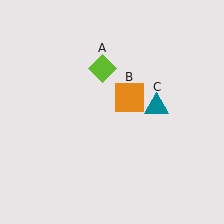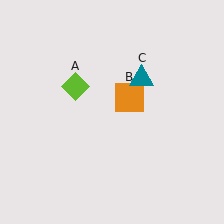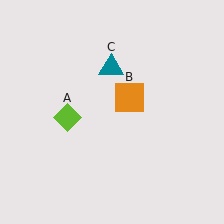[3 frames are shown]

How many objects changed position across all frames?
2 objects changed position: lime diamond (object A), teal triangle (object C).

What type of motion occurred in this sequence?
The lime diamond (object A), teal triangle (object C) rotated counterclockwise around the center of the scene.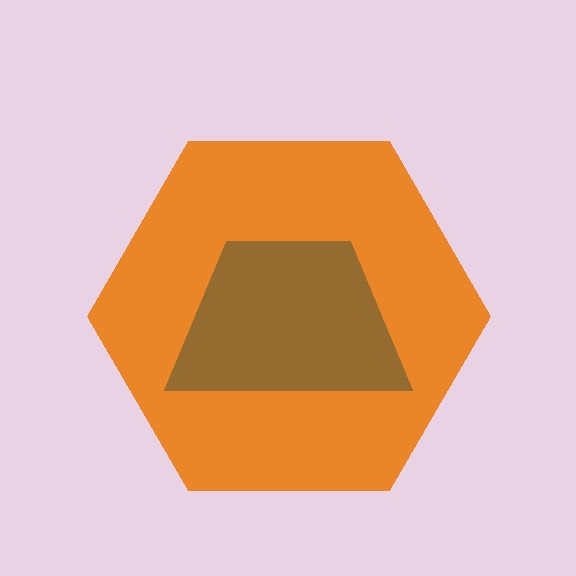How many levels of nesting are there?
2.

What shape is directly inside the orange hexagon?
The brown trapezoid.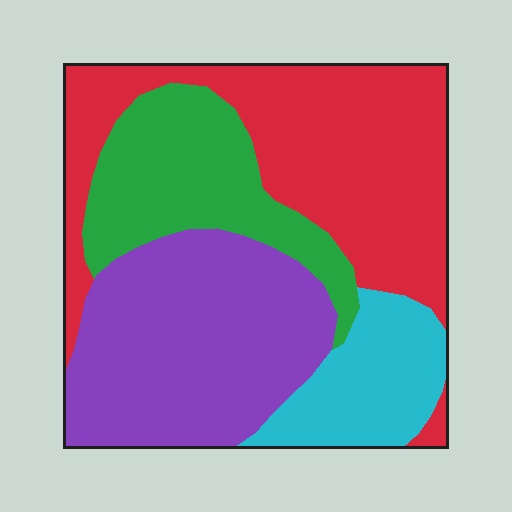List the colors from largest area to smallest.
From largest to smallest: red, purple, green, cyan.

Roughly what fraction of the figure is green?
Green covers roughly 20% of the figure.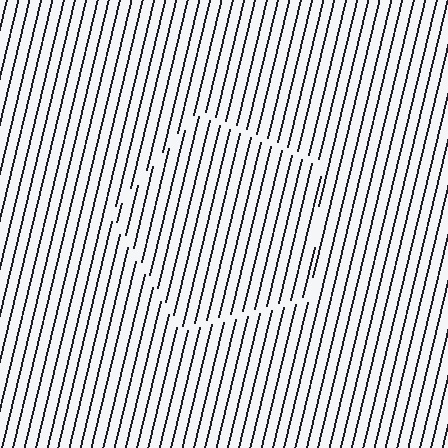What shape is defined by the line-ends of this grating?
An illusory pentagon. The interior of the shape contains the same grating, shifted by half a period — the contour is defined by the phase discontinuity where line-ends from the inner and outer gratings abut.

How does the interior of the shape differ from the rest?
The interior of the shape contains the same grating, shifted by half a period — the contour is defined by the phase discontinuity where line-ends from the inner and outer gratings abut.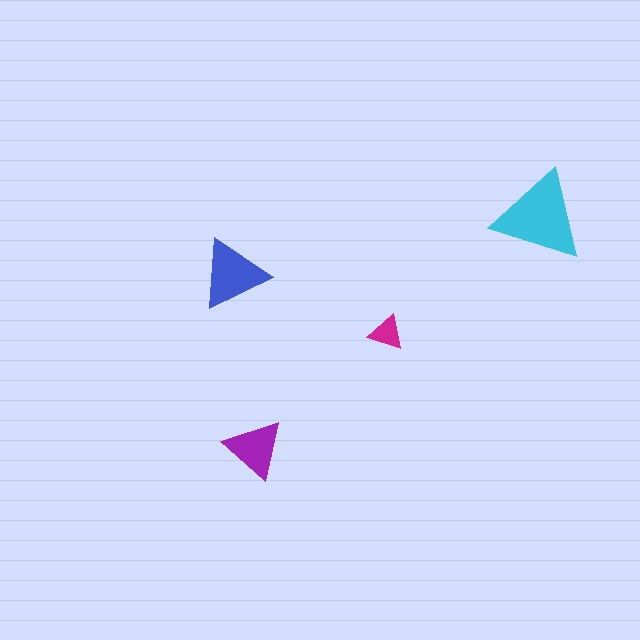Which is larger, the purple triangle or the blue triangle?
The blue one.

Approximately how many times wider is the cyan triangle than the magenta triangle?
About 2.5 times wider.